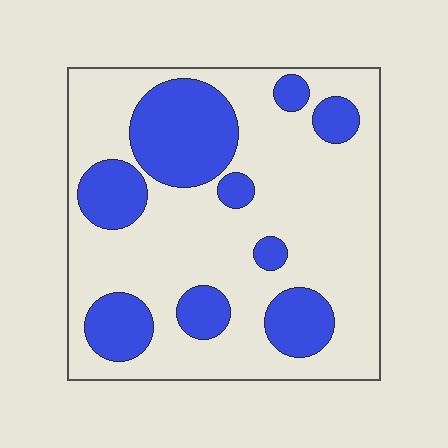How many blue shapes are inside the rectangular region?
9.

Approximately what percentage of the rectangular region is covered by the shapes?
Approximately 30%.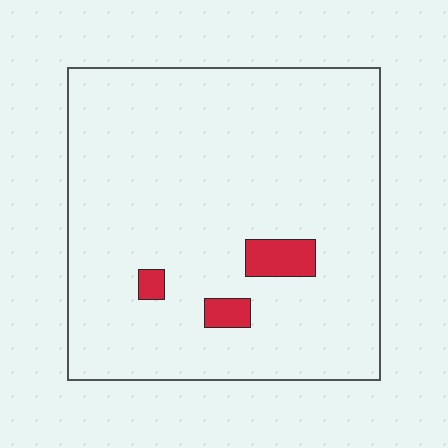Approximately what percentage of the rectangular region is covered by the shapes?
Approximately 5%.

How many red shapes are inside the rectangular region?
3.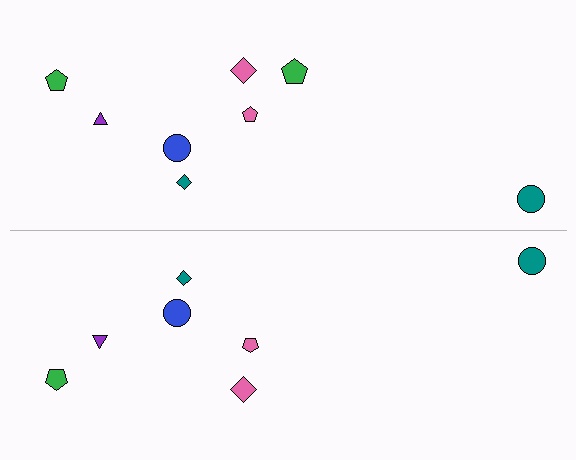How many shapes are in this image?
There are 15 shapes in this image.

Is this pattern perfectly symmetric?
No, the pattern is not perfectly symmetric. A green pentagon is missing from the bottom side.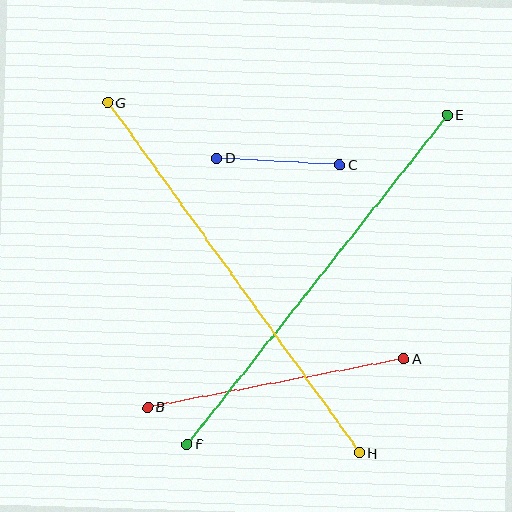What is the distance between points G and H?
The distance is approximately 431 pixels.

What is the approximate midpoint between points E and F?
The midpoint is at approximately (317, 279) pixels.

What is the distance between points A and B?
The distance is approximately 261 pixels.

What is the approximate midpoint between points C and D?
The midpoint is at approximately (278, 161) pixels.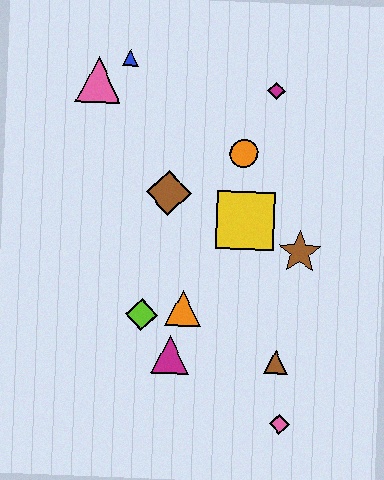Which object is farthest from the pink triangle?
The pink diamond is farthest from the pink triangle.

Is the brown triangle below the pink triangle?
Yes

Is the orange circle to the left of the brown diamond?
No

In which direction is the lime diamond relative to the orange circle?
The lime diamond is below the orange circle.